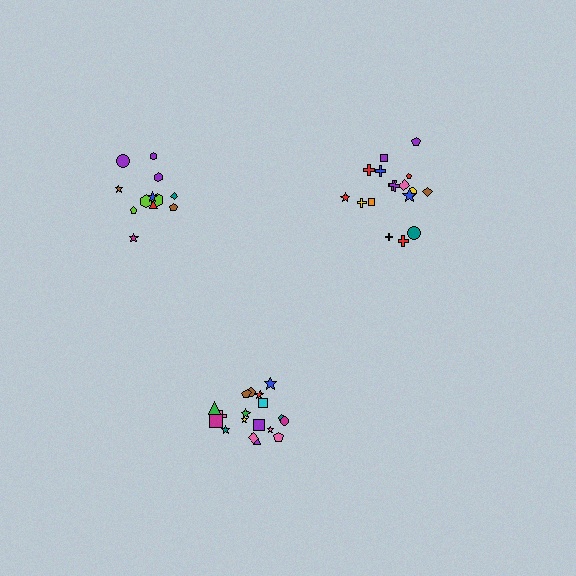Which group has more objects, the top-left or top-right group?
The top-right group.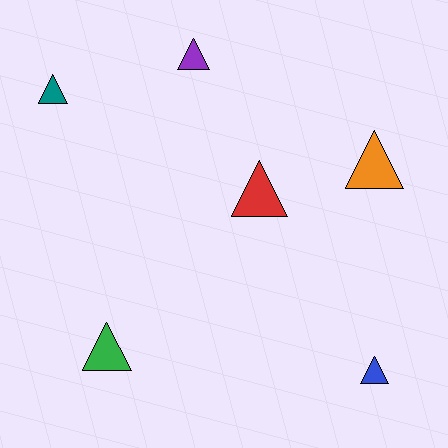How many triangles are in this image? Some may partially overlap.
There are 6 triangles.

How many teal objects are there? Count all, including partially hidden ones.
There is 1 teal object.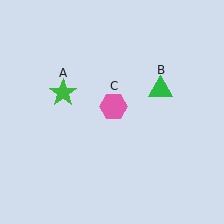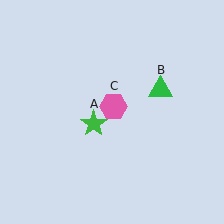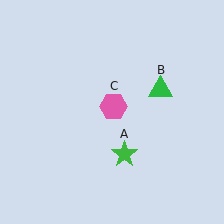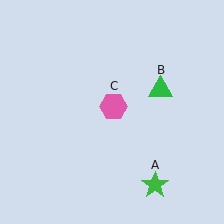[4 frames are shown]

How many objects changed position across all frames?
1 object changed position: green star (object A).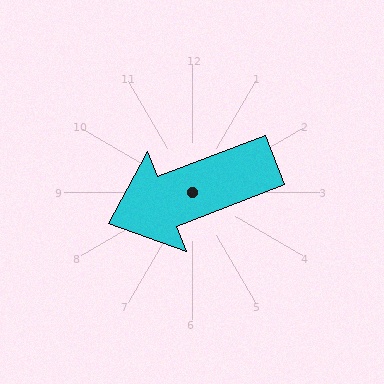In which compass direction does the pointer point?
West.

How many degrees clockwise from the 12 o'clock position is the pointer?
Approximately 249 degrees.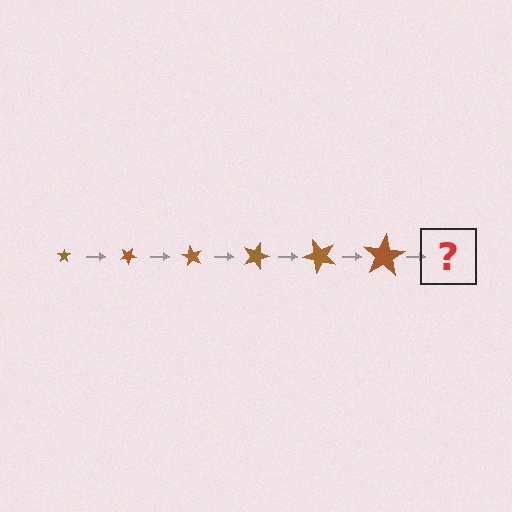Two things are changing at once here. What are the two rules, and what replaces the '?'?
The two rules are that the star grows larger each step and it rotates 30 degrees each step. The '?' should be a star, larger than the previous one and rotated 180 degrees from the start.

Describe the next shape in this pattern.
It should be a star, larger than the previous one and rotated 180 degrees from the start.